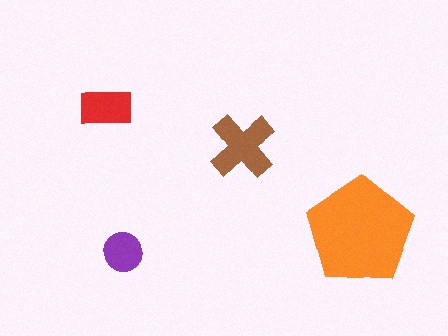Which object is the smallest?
The purple circle.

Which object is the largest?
The orange pentagon.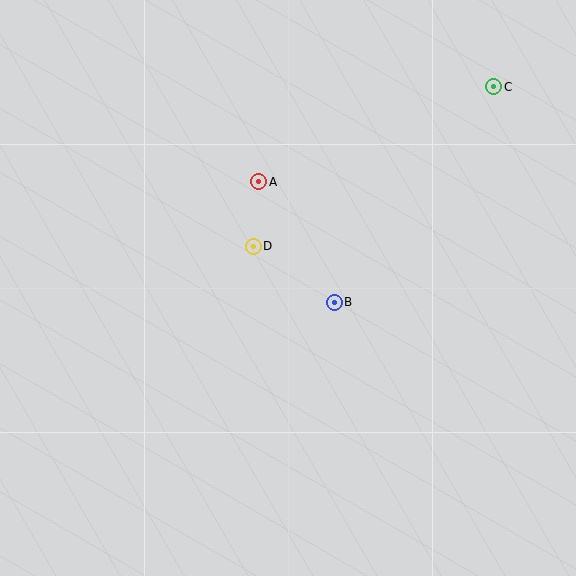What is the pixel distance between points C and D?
The distance between C and D is 288 pixels.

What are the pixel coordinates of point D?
Point D is at (253, 246).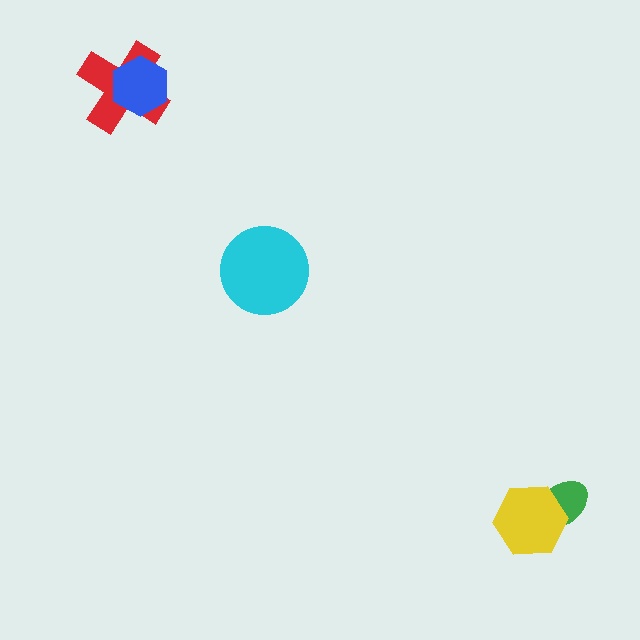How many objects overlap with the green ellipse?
1 object overlaps with the green ellipse.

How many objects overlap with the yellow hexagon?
1 object overlaps with the yellow hexagon.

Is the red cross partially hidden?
Yes, it is partially covered by another shape.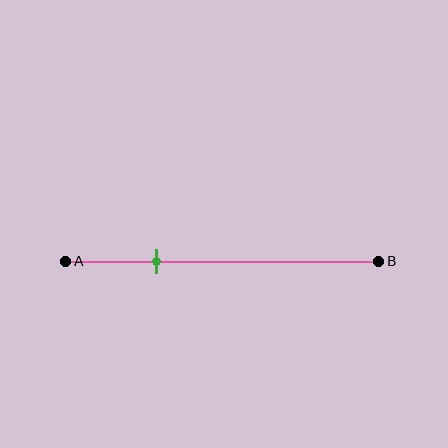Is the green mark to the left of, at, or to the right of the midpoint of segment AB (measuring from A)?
The green mark is to the left of the midpoint of segment AB.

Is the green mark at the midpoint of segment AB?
No, the mark is at about 30% from A, not at the 50% midpoint.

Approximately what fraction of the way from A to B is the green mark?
The green mark is approximately 30% of the way from A to B.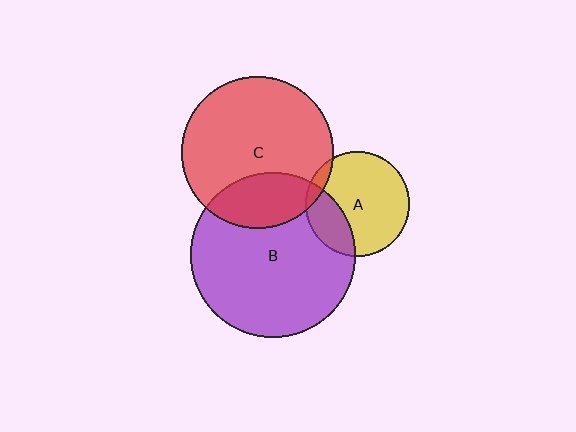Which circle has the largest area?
Circle B (purple).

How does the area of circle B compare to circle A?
Approximately 2.5 times.